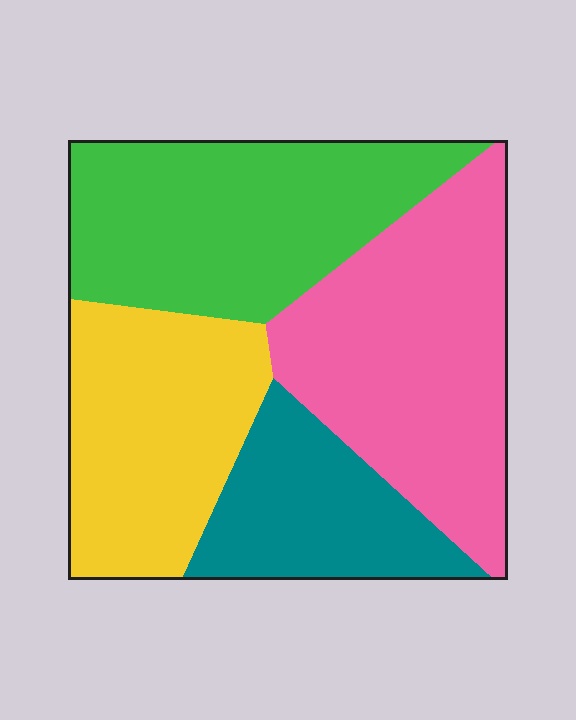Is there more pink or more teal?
Pink.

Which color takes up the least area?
Teal, at roughly 15%.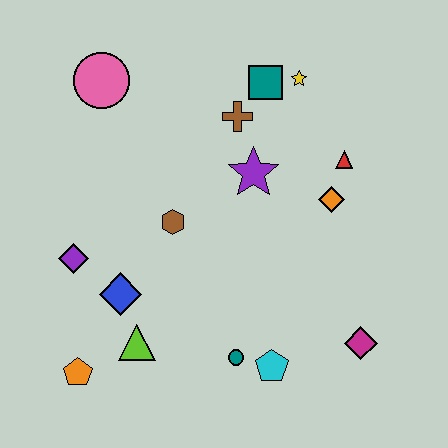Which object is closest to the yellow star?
The teal square is closest to the yellow star.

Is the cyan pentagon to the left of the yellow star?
Yes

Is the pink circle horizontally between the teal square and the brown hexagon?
No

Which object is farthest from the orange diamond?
The orange pentagon is farthest from the orange diamond.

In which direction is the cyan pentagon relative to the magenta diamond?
The cyan pentagon is to the left of the magenta diamond.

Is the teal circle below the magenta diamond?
Yes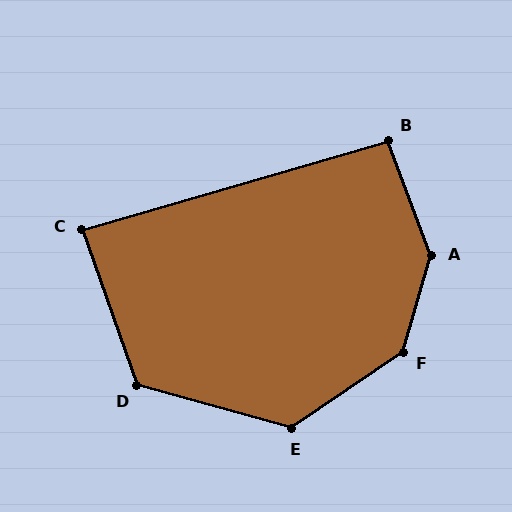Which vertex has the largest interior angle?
A, at approximately 143 degrees.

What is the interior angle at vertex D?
Approximately 125 degrees (obtuse).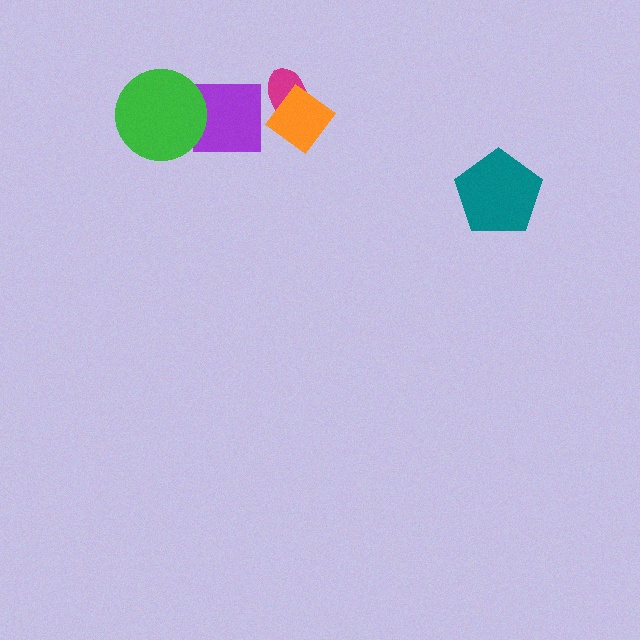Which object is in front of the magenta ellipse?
The orange diamond is in front of the magenta ellipse.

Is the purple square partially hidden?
Yes, it is partially covered by another shape.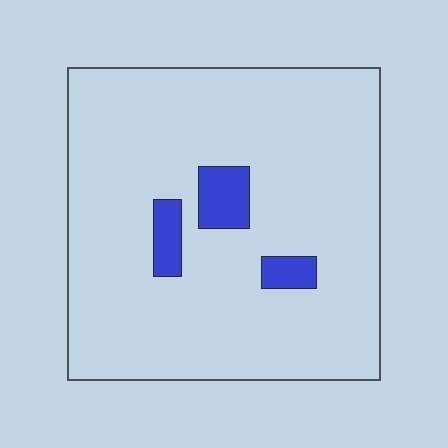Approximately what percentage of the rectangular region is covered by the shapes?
Approximately 5%.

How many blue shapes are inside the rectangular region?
3.